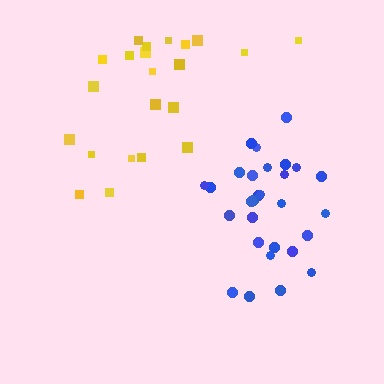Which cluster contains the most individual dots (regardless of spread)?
Blue (30).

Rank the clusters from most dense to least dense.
blue, yellow.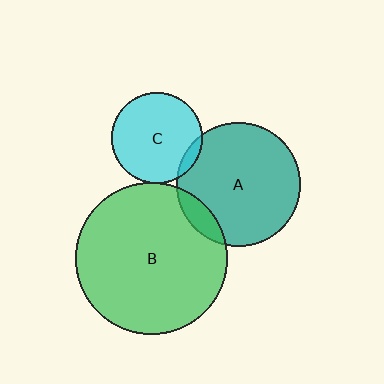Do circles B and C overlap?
Yes.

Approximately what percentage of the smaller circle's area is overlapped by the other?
Approximately 5%.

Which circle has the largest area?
Circle B (green).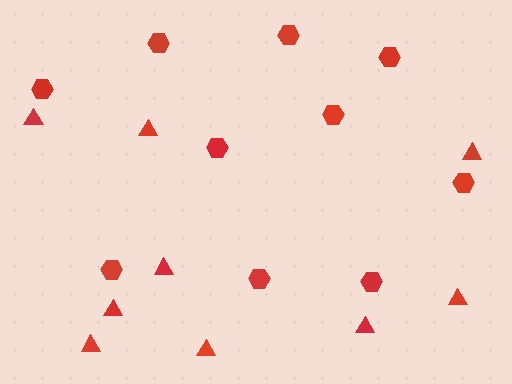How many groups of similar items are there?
There are 2 groups: one group of hexagons (10) and one group of triangles (9).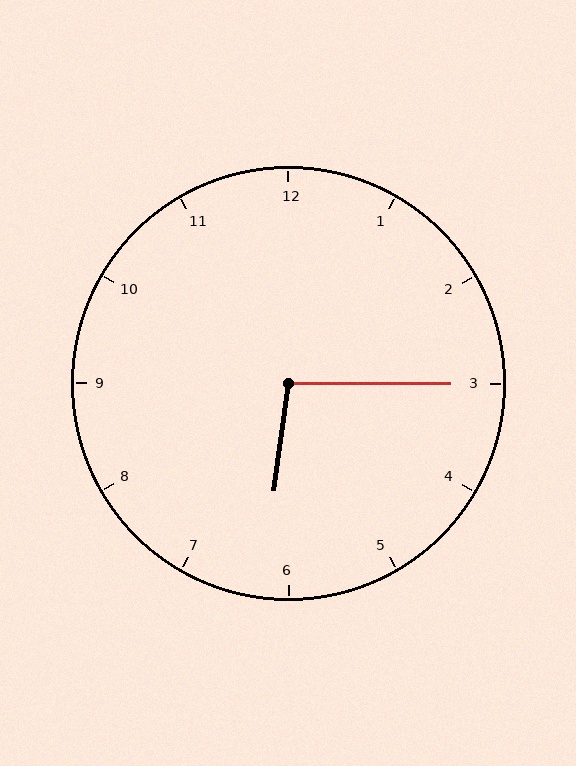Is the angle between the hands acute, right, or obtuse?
It is obtuse.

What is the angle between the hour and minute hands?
Approximately 98 degrees.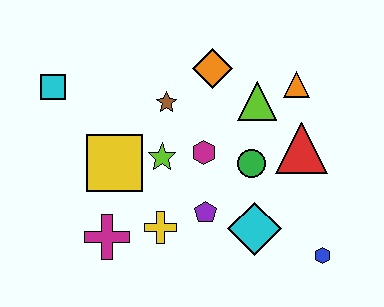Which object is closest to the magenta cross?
The yellow cross is closest to the magenta cross.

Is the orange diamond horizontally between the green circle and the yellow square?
Yes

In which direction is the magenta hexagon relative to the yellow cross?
The magenta hexagon is above the yellow cross.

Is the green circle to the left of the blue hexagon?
Yes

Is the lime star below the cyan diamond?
No